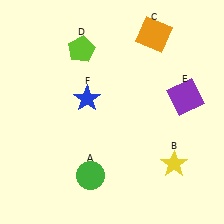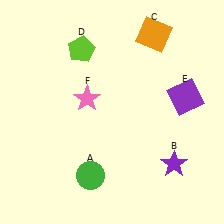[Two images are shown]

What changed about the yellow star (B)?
In Image 1, B is yellow. In Image 2, it changed to purple.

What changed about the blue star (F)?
In Image 1, F is blue. In Image 2, it changed to pink.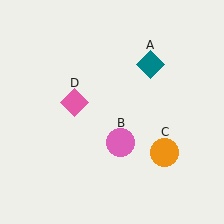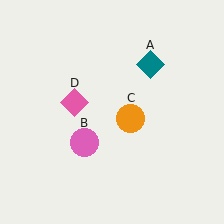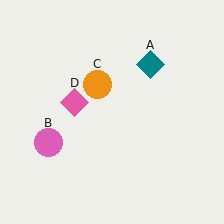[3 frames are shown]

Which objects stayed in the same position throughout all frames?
Teal diamond (object A) and pink diamond (object D) remained stationary.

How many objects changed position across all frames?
2 objects changed position: pink circle (object B), orange circle (object C).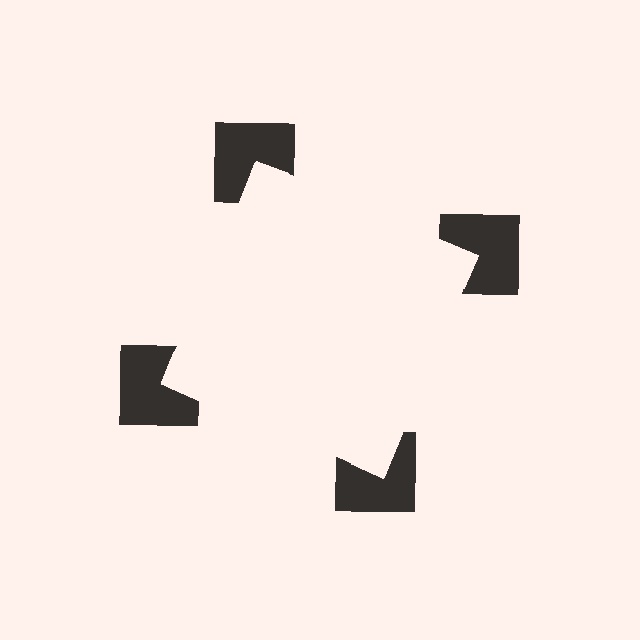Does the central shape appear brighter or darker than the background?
It typically appears slightly brighter than the background, even though no actual brightness change is drawn.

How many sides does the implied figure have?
4 sides.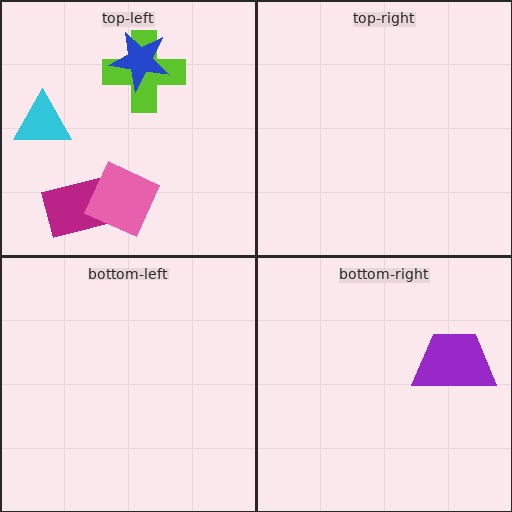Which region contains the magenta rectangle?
The top-left region.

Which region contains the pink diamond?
The top-left region.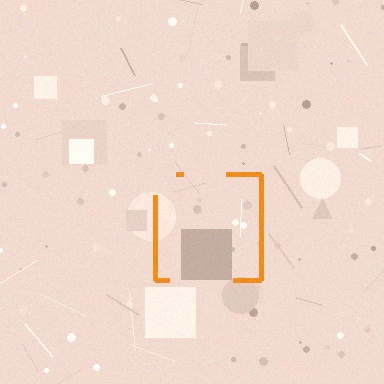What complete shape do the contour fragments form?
The contour fragments form a square.